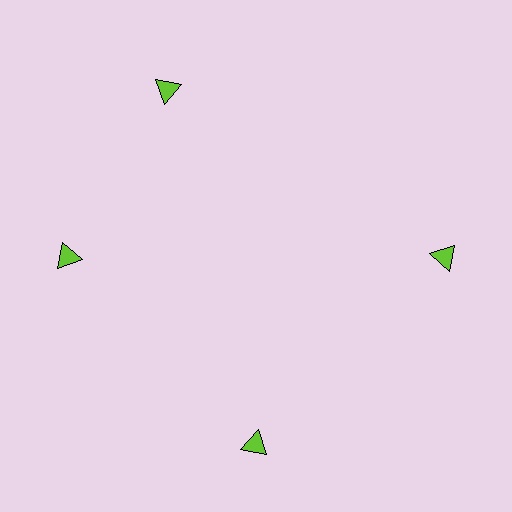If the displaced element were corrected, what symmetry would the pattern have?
It would have 4-fold rotational symmetry — the pattern would map onto itself every 90 degrees.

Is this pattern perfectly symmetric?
No. The 4 lime triangles are arranged in a ring, but one element near the 12 o'clock position is rotated out of alignment along the ring, breaking the 4-fold rotational symmetry.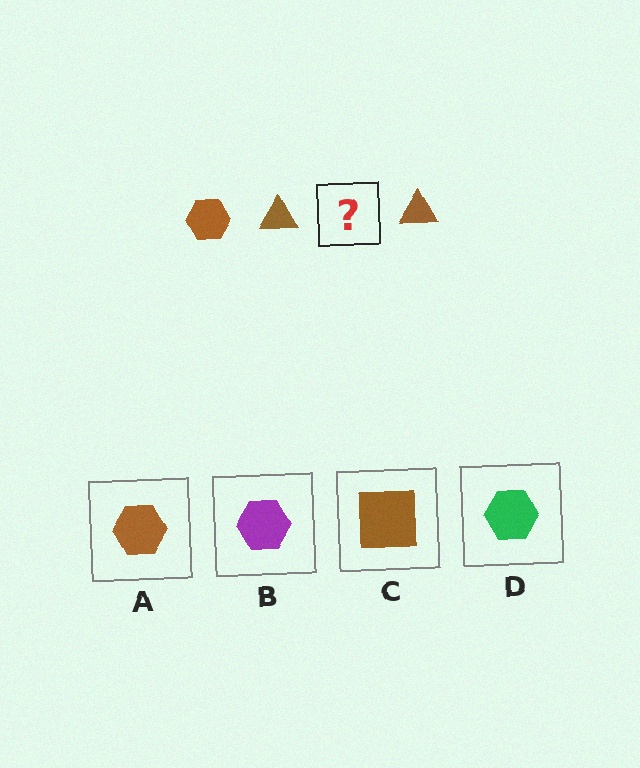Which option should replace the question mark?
Option A.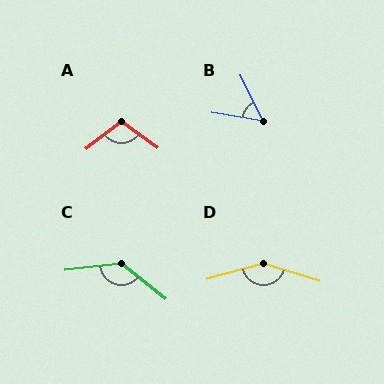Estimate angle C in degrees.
Approximately 135 degrees.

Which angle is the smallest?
B, at approximately 55 degrees.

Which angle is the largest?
D, at approximately 147 degrees.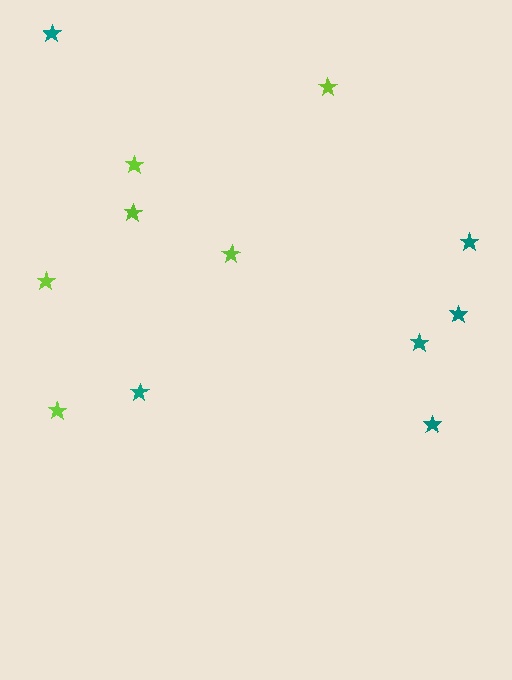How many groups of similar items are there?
There are 2 groups: one group of teal stars (6) and one group of lime stars (6).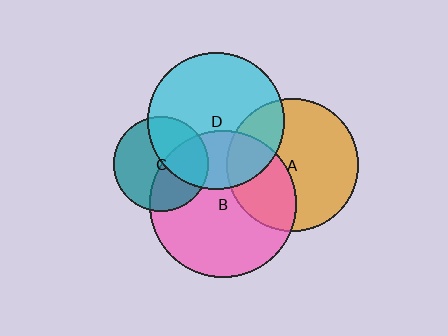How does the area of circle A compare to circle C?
Approximately 1.9 times.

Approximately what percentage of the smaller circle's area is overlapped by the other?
Approximately 35%.